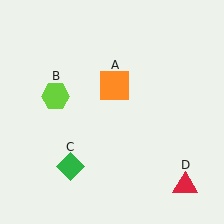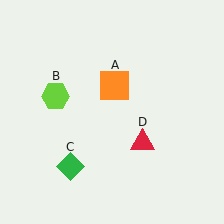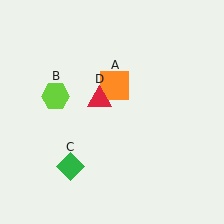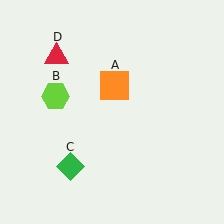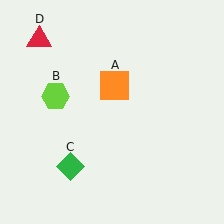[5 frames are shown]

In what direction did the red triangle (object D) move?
The red triangle (object D) moved up and to the left.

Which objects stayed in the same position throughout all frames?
Orange square (object A) and lime hexagon (object B) and green diamond (object C) remained stationary.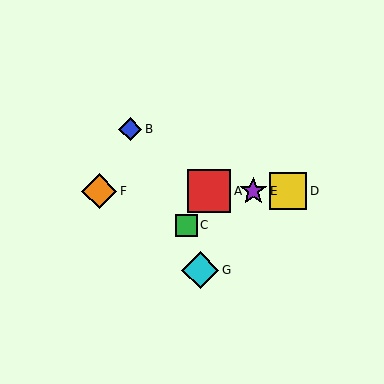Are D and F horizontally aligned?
Yes, both are at y≈191.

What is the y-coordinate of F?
Object F is at y≈191.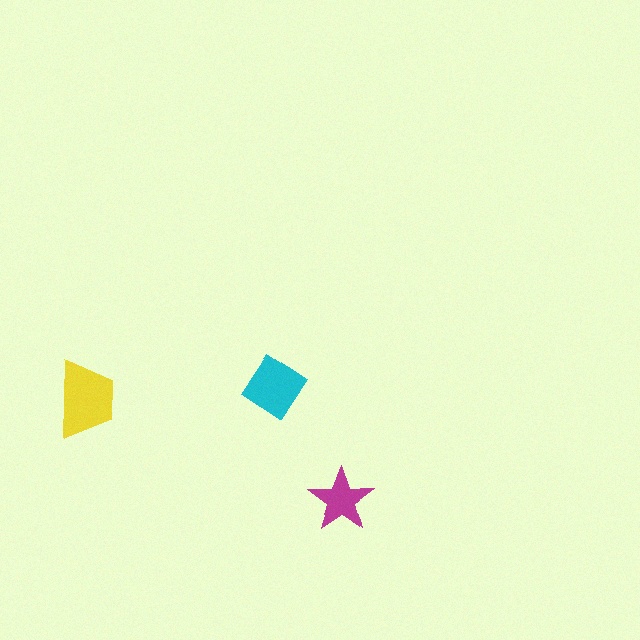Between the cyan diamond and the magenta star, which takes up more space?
The cyan diamond.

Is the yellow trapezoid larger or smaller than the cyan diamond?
Larger.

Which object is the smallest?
The magenta star.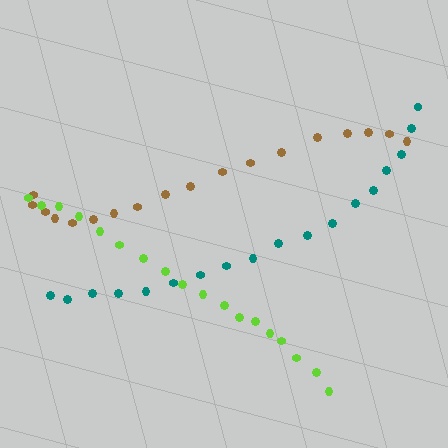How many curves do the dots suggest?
There are 3 distinct paths.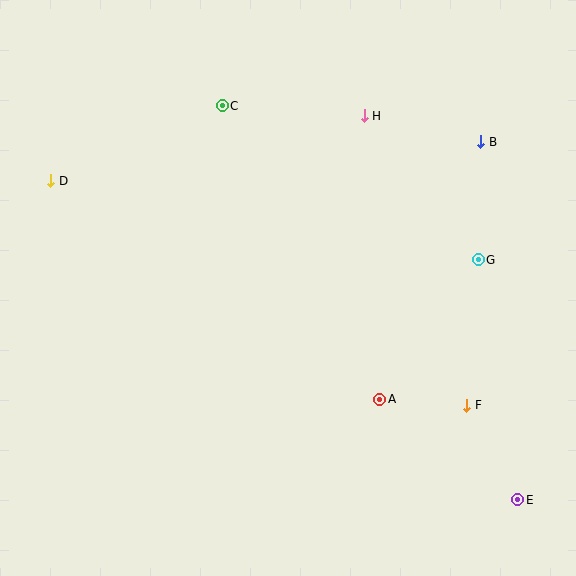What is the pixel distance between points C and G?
The distance between C and G is 299 pixels.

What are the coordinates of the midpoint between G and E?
The midpoint between G and E is at (498, 380).